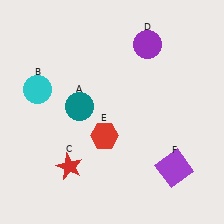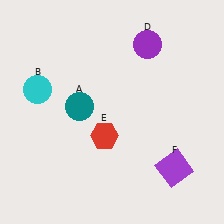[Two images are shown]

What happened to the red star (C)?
The red star (C) was removed in Image 2. It was in the bottom-left area of Image 1.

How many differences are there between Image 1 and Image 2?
There is 1 difference between the two images.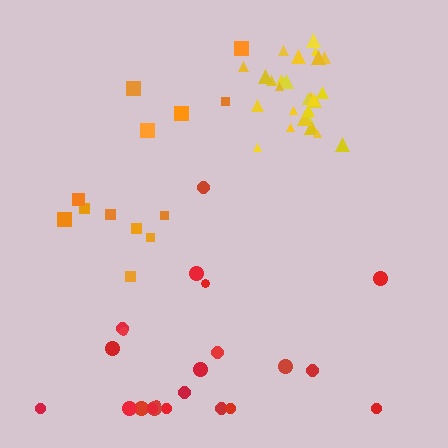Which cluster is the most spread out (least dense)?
Orange.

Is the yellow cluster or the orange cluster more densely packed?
Yellow.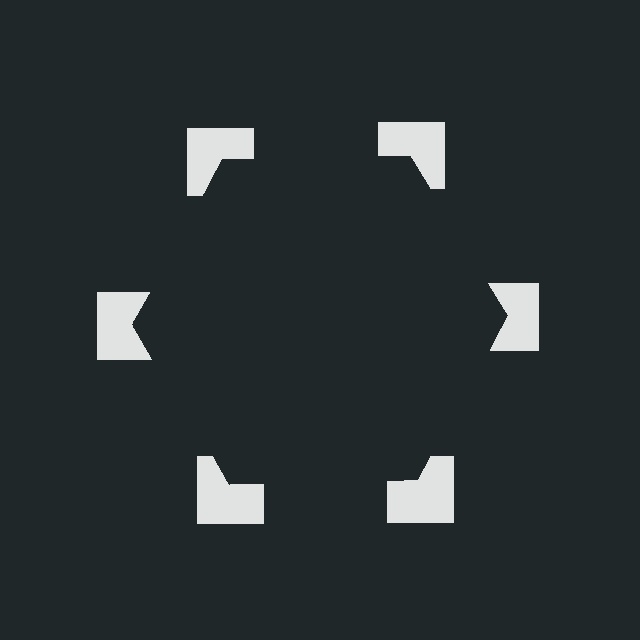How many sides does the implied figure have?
6 sides.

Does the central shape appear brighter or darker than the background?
It typically appears slightly darker than the background, even though no actual brightness change is drawn.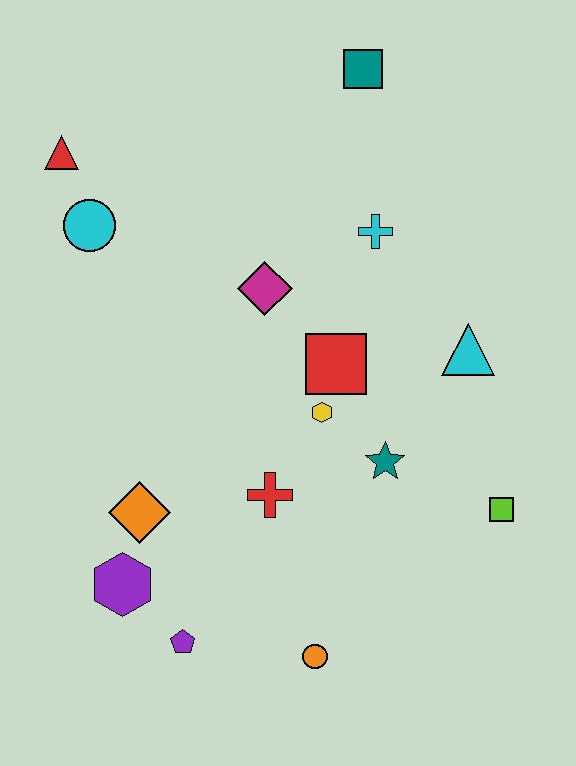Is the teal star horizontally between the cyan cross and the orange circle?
No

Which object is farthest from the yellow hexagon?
The red triangle is farthest from the yellow hexagon.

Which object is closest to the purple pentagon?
The purple hexagon is closest to the purple pentagon.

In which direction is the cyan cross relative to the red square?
The cyan cross is above the red square.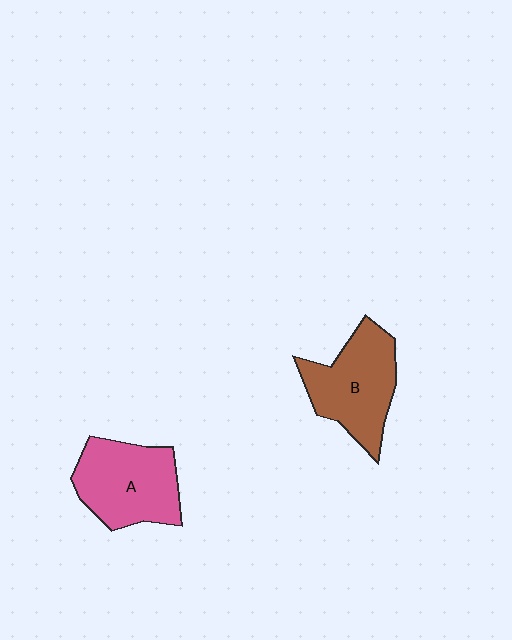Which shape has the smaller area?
Shape B (brown).